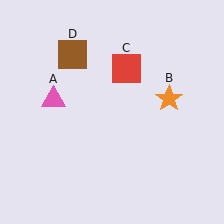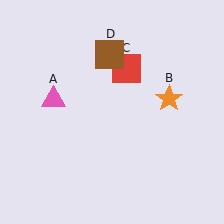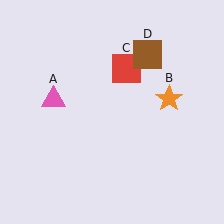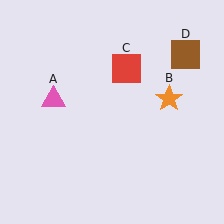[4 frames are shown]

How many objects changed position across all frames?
1 object changed position: brown square (object D).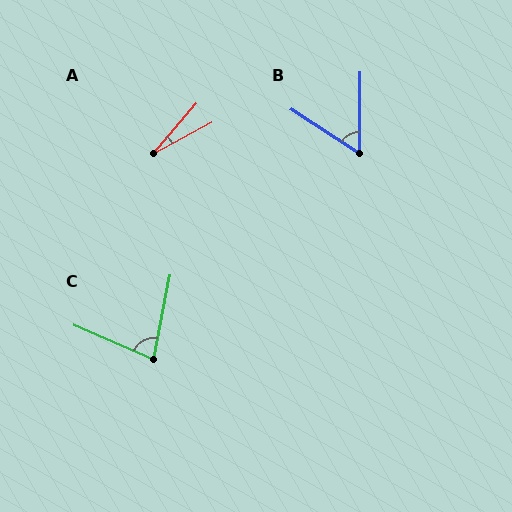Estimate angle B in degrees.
Approximately 57 degrees.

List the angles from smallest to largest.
A (21°), B (57°), C (77°).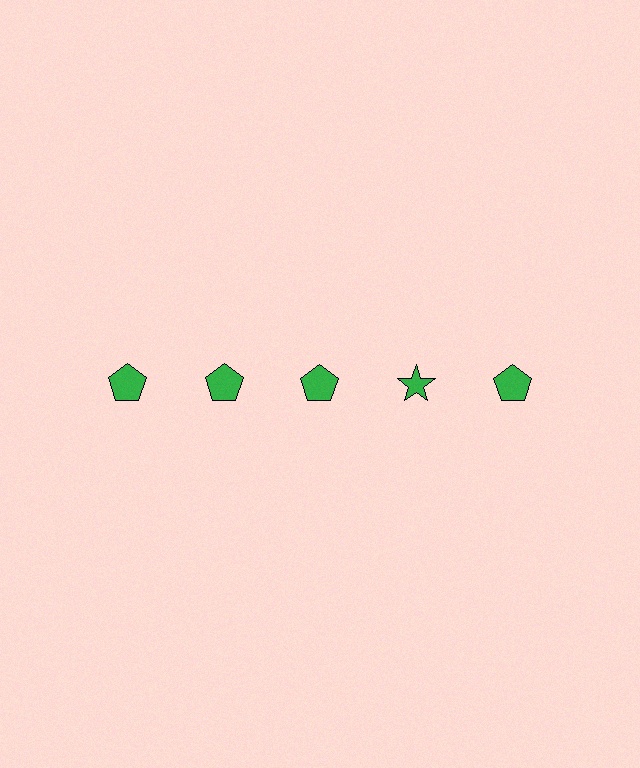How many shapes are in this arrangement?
There are 5 shapes arranged in a grid pattern.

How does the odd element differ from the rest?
It has a different shape: star instead of pentagon.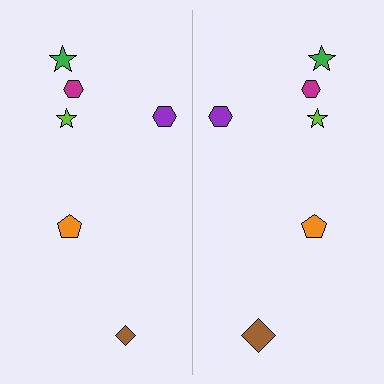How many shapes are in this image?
There are 12 shapes in this image.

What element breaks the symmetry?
The brown diamond on the right side has a different size than its mirror counterpart.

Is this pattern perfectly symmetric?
No, the pattern is not perfectly symmetric. The brown diamond on the right side has a different size than its mirror counterpart.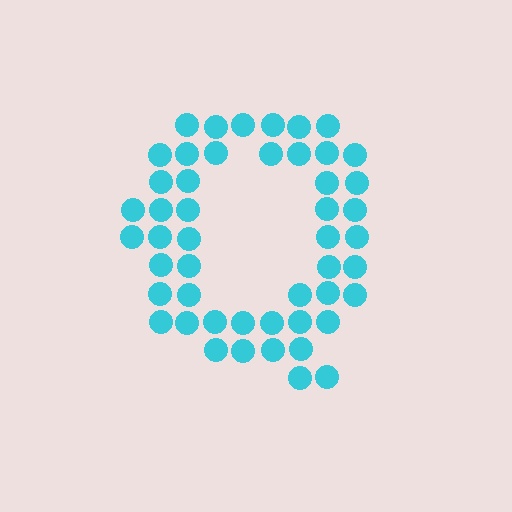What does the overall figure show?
The overall figure shows the letter Q.